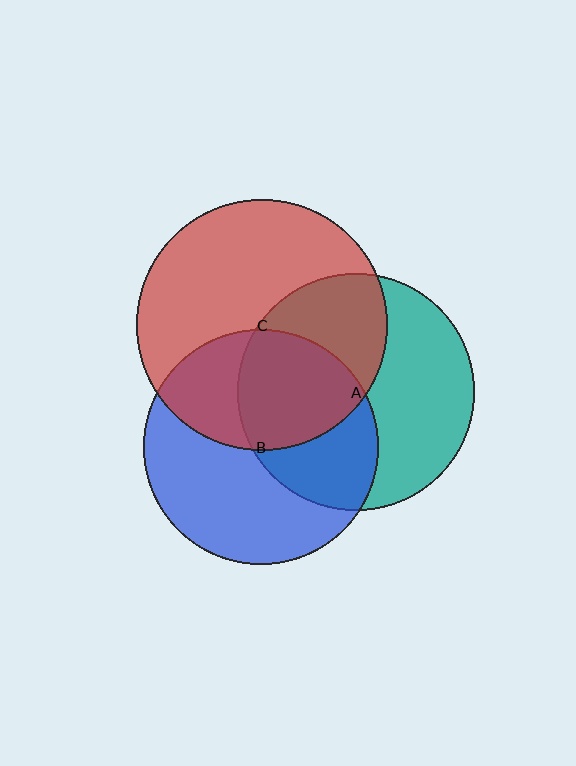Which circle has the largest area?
Circle C (red).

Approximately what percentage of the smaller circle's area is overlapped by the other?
Approximately 40%.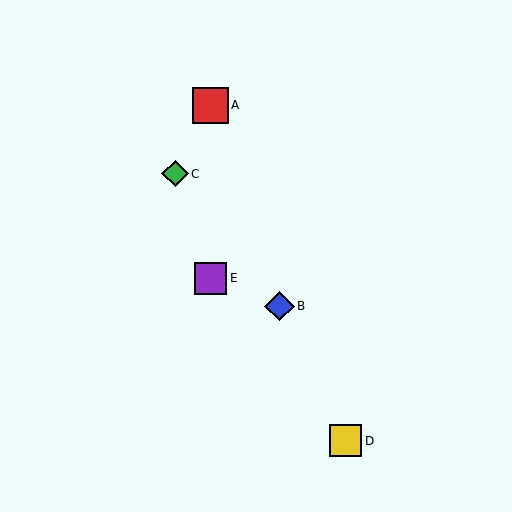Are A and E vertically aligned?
Yes, both are at x≈211.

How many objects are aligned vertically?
2 objects (A, E) are aligned vertically.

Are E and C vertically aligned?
No, E is at x≈211 and C is at x≈175.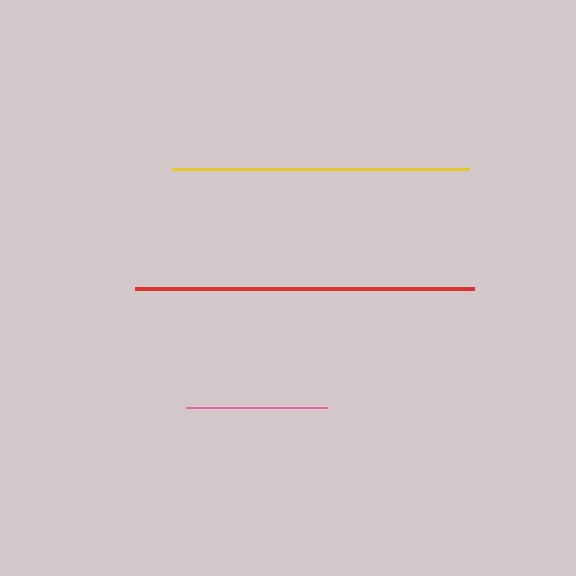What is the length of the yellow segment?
The yellow segment is approximately 297 pixels long.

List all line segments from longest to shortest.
From longest to shortest: red, yellow, pink.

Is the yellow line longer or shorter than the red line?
The red line is longer than the yellow line.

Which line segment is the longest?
The red line is the longest at approximately 339 pixels.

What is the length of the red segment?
The red segment is approximately 339 pixels long.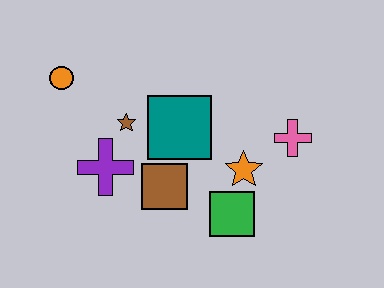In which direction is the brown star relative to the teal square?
The brown star is to the left of the teal square.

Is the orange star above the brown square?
Yes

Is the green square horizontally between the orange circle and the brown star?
No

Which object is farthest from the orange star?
The orange circle is farthest from the orange star.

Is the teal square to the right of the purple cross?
Yes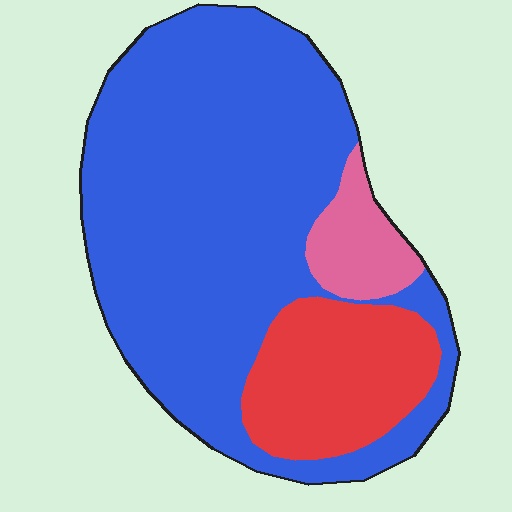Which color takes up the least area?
Pink, at roughly 10%.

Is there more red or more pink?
Red.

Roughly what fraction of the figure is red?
Red takes up about one fifth (1/5) of the figure.